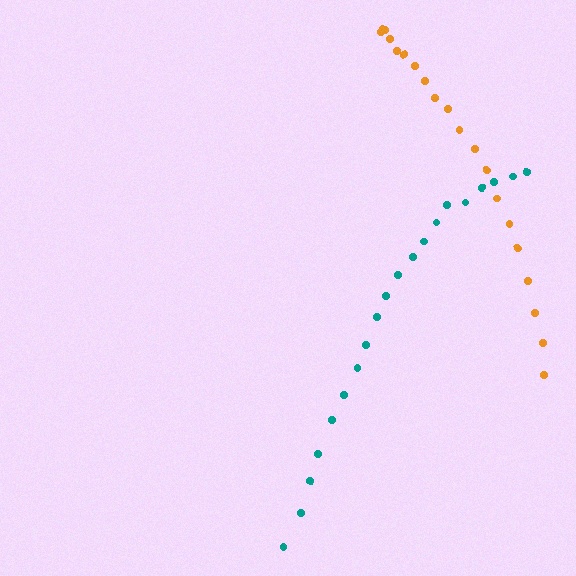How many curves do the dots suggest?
There are 2 distinct paths.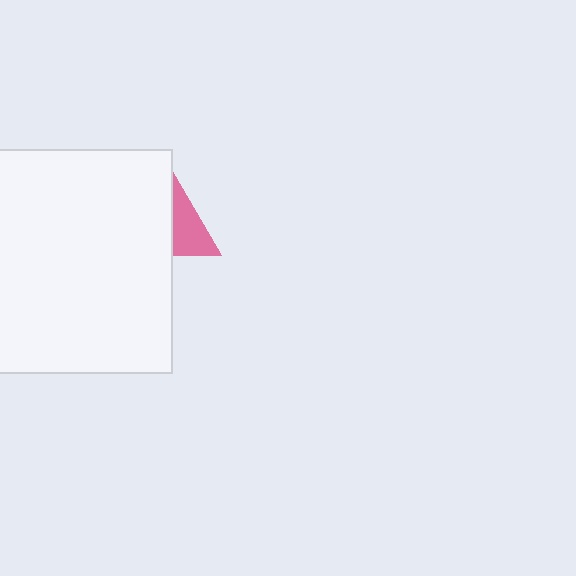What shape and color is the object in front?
The object in front is a white square.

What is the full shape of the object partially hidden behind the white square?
The partially hidden object is a pink triangle.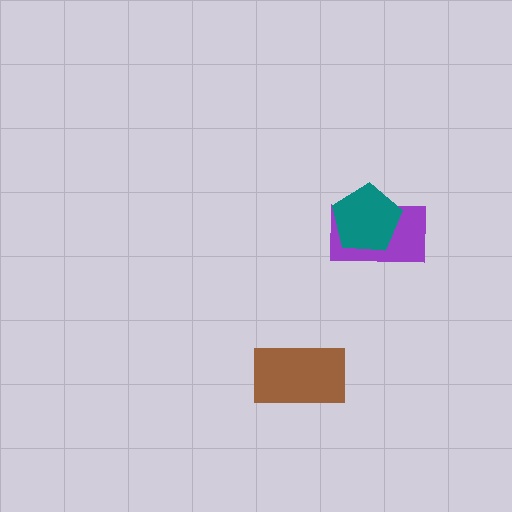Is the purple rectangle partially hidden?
Yes, it is partially covered by another shape.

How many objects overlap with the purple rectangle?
1 object overlaps with the purple rectangle.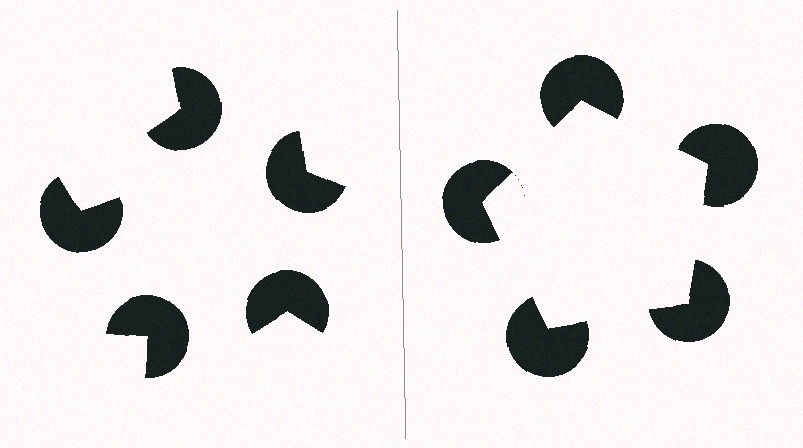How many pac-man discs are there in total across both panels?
10 — 5 on each side.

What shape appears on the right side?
An illusory pentagon.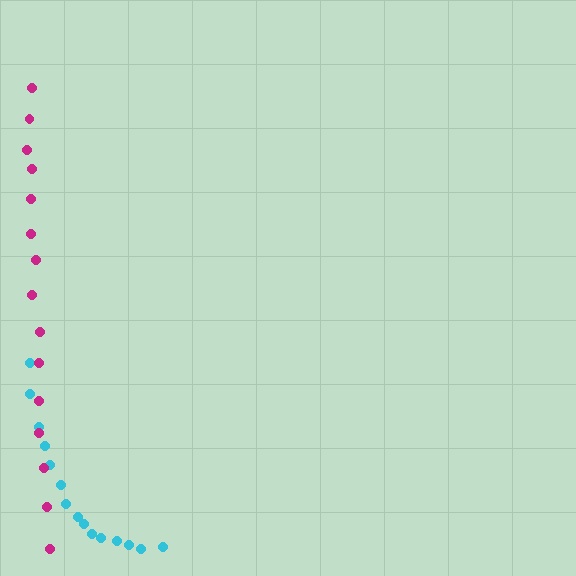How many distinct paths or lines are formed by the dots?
There are 2 distinct paths.